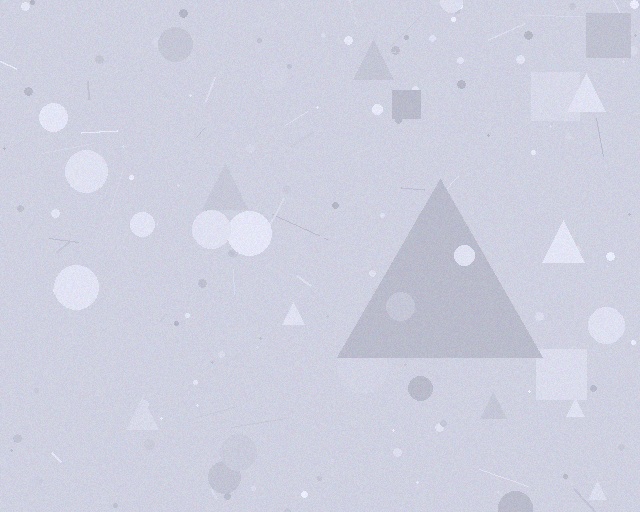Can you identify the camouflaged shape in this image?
The camouflaged shape is a triangle.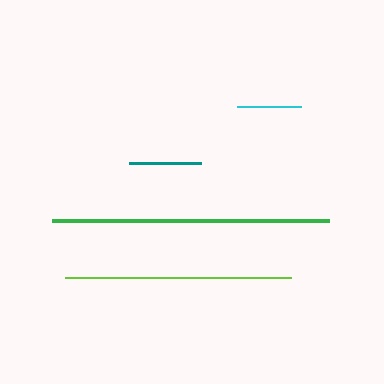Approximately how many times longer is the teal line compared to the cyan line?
The teal line is approximately 1.1 times the length of the cyan line.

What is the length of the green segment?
The green segment is approximately 277 pixels long.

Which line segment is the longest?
The green line is the longest at approximately 277 pixels.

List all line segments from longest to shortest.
From longest to shortest: green, lime, teal, cyan.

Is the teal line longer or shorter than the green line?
The green line is longer than the teal line.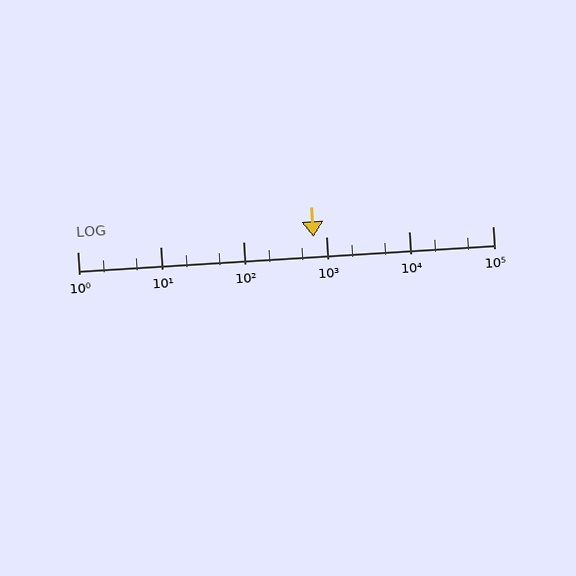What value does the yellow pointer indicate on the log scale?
The pointer indicates approximately 700.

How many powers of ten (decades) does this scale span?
The scale spans 5 decades, from 1 to 100000.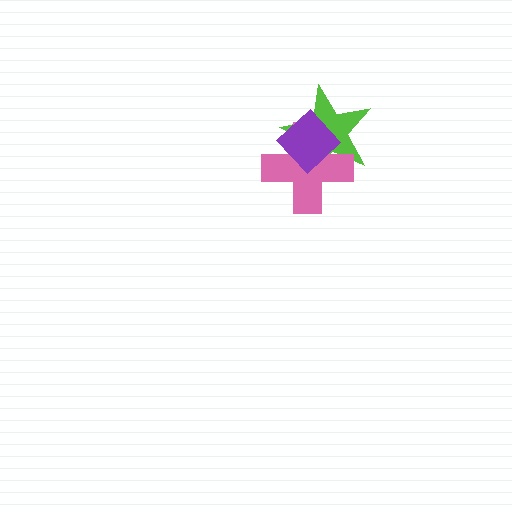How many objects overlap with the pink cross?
2 objects overlap with the pink cross.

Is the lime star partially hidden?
Yes, it is partially covered by another shape.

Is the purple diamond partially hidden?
No, no other shape covers it.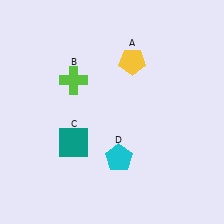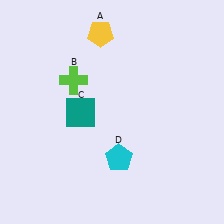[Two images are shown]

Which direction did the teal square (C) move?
The teal square (C) moved up.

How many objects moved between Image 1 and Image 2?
2 objects moved between the two images.